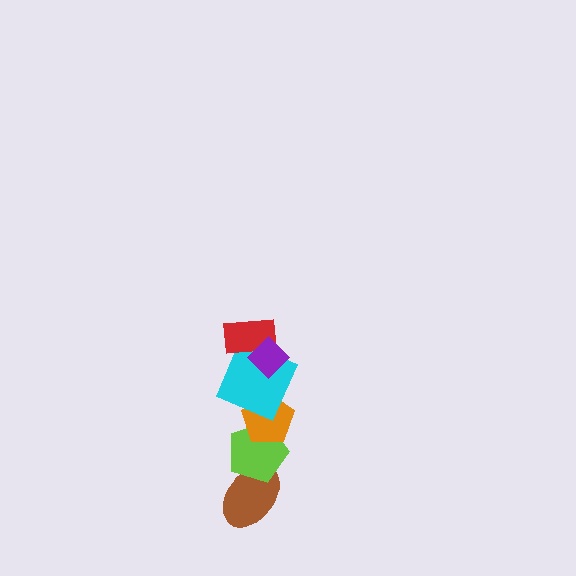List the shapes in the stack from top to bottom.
From top to bottom: the purple diamond, the red rectangle, the cyan square, the orange pentagon, the lime pentagon, the brown ellipse.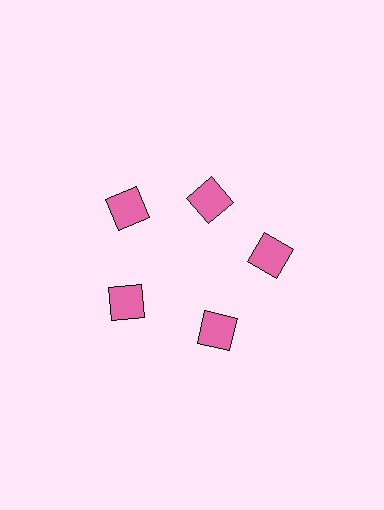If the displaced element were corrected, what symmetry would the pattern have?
It would have 5-fold rotational symmetry — the pattern would map onto itself every 72 degrees.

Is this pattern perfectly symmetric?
No. The 5 pink squares are arranged in a ring, but one element near the 1 o'clock position is pulled inward toward the center, breaking the 5-fold rotational symmetry.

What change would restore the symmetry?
The symmetry would be restored by moving it outward, back onto the ring so that all 5 squares sit at equal angles and equal distance from the center.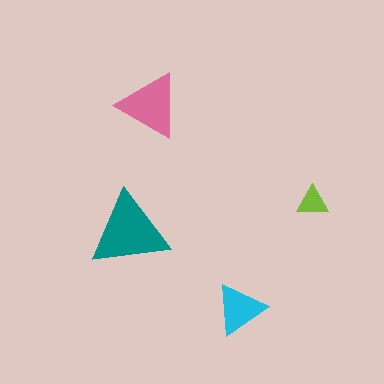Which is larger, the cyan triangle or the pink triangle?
The pink one.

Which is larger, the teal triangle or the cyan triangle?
The teal one.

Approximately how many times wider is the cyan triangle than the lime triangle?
About 1.5 times wider.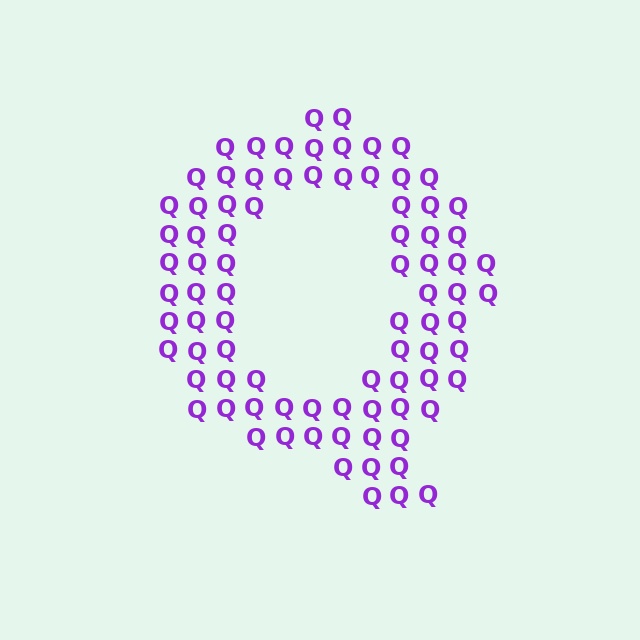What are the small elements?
The small elements are letter Q's.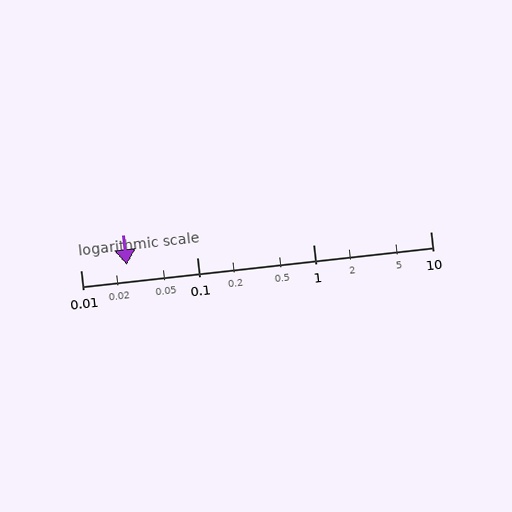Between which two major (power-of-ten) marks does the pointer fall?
The pointer is between 0.01 and 0.1.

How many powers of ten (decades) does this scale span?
The scale spans 3 decades, from 0.01 to 10.